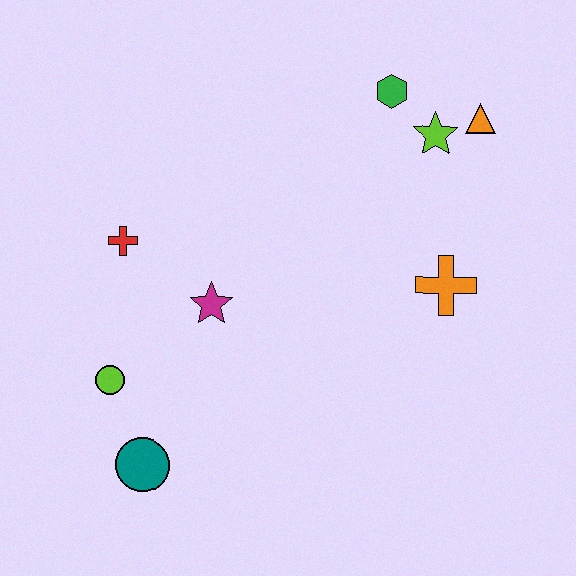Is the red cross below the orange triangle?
Yes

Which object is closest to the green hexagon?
The lime star is closest to the green hexagon.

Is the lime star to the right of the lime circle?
Yes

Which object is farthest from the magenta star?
The orange triangle is farthest from the magenta star.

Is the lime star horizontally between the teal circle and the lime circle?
No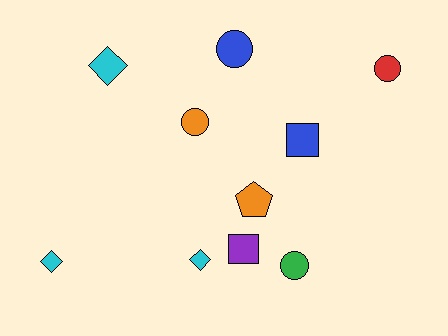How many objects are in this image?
There are 10 objects.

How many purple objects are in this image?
There is 1 purple object.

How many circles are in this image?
There are 4 circles.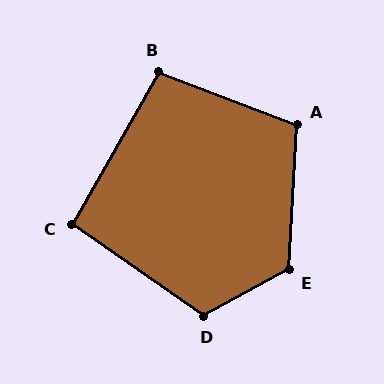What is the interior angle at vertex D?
Approximately 117 degrees (obtuse).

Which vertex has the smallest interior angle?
C, at approximately 95 degrees.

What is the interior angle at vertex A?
Approximately 108 degrees (obtuse).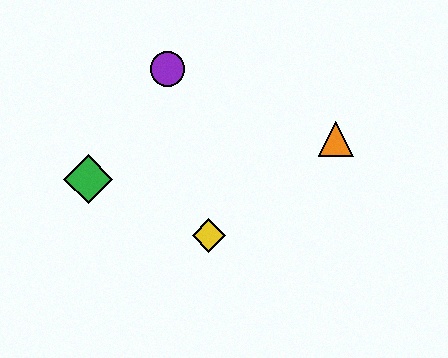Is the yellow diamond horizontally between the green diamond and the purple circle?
No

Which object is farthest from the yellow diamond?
The purple circle is farthest from the yellow diamond.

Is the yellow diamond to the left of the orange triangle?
Yes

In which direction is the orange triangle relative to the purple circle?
The orange triangle is to the right of the purple circle.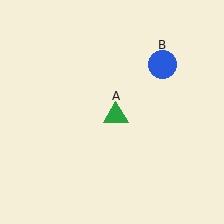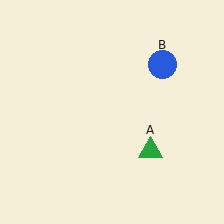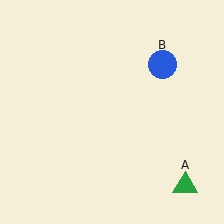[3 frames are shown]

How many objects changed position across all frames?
1 object changed position: green triangle (object A).